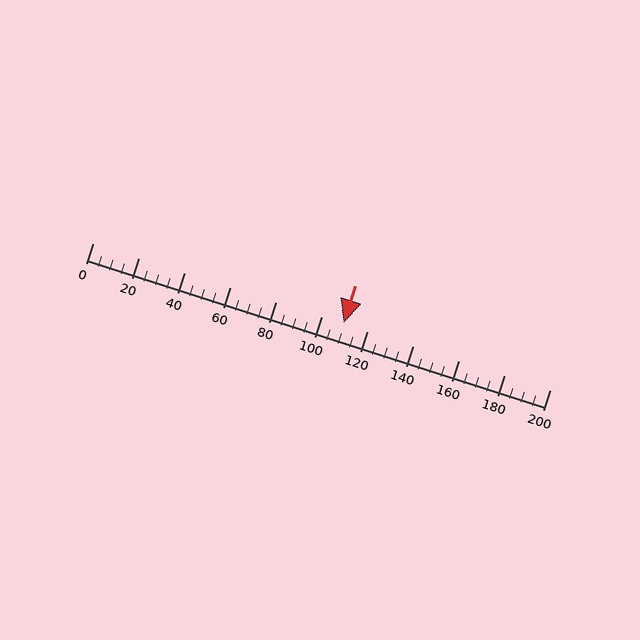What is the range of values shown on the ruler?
The ruler shows values from 0 to 200.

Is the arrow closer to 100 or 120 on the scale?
The arrow is closer to 100.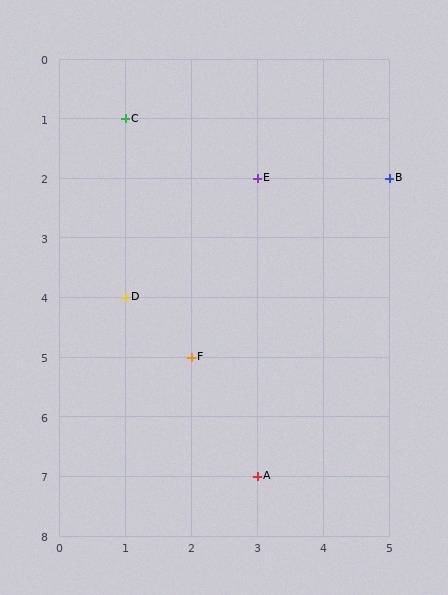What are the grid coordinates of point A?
Point A is at grid coordinates (3, 7).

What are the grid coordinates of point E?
Point E is at grid coordinates (3, 2).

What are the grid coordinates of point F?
Point F is at grid coordinates (2, 5).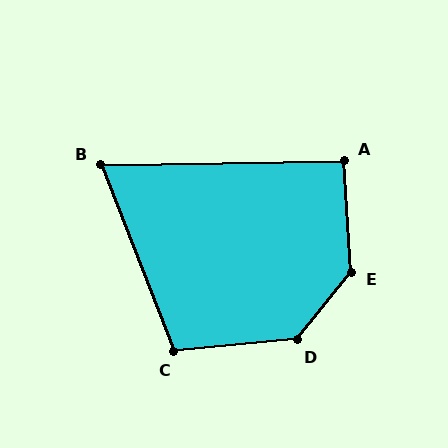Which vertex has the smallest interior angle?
B, at approximately 70 degrees.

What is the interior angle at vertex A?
Approximately 93 degrees (approximately right).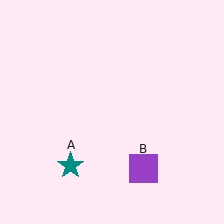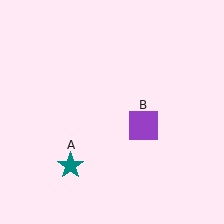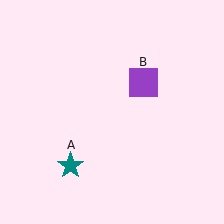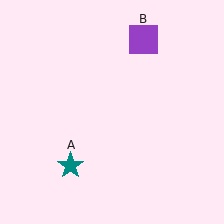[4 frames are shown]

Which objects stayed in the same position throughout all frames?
Teal star (object A) remained stationary.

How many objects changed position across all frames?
1 object changed position: purple square (object B).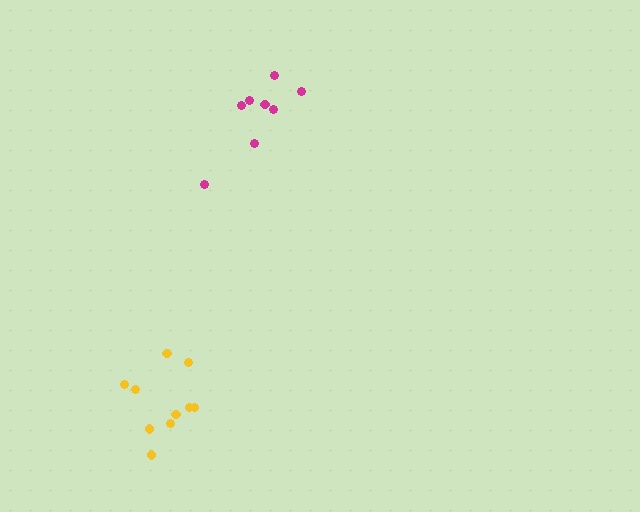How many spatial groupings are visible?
There are 2 spatial groupings.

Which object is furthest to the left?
The yellow cluster is leftmost.